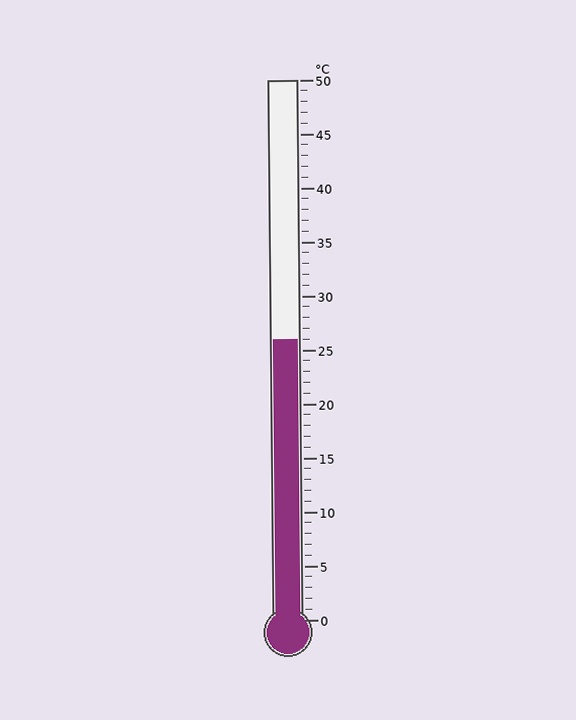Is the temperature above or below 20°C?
The temperature is above 20°C.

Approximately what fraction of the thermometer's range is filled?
The thermometer is filled to approximately 50% of its range.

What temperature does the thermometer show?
The thermometer shows approximately 26°C.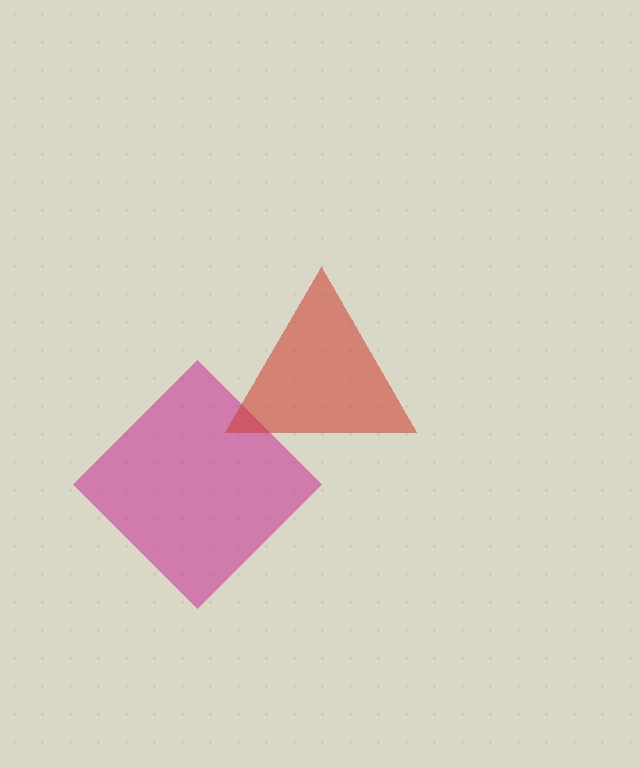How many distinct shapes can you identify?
There are 2 distinct shapes: a magenta diamond, a red triangle.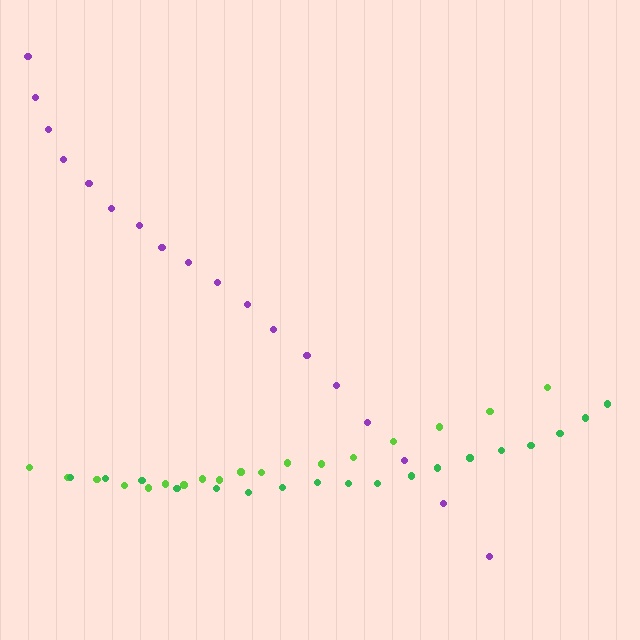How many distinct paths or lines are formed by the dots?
There are 3 distinct paths.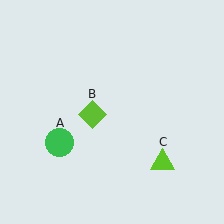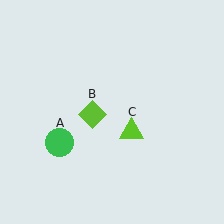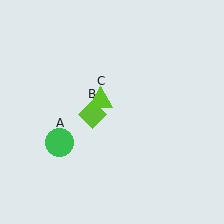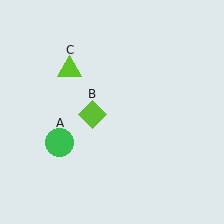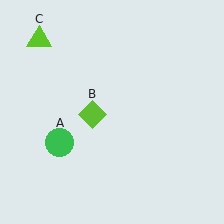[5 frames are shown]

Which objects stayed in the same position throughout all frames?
Green circle (object A) and lime diamond (object B) remained stationary.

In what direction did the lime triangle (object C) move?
The lime triangle (object C) moved up and to the left.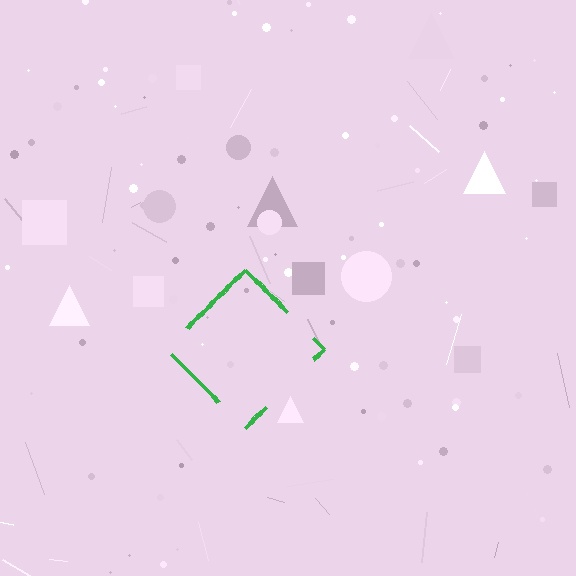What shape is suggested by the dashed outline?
The dashed outline suggests a diamond.